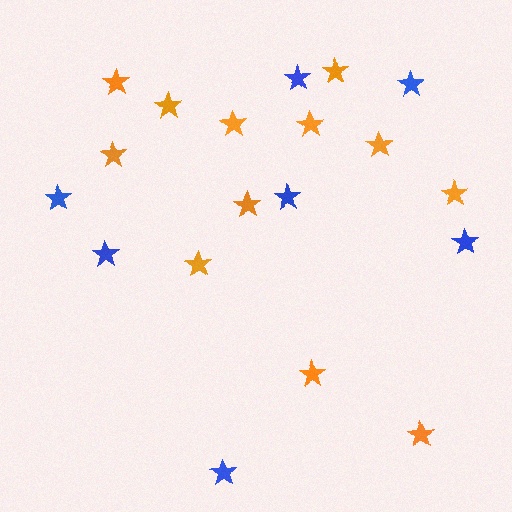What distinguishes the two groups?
There are 2 groups: one group of orange stars (12) and one group of blue stars (7).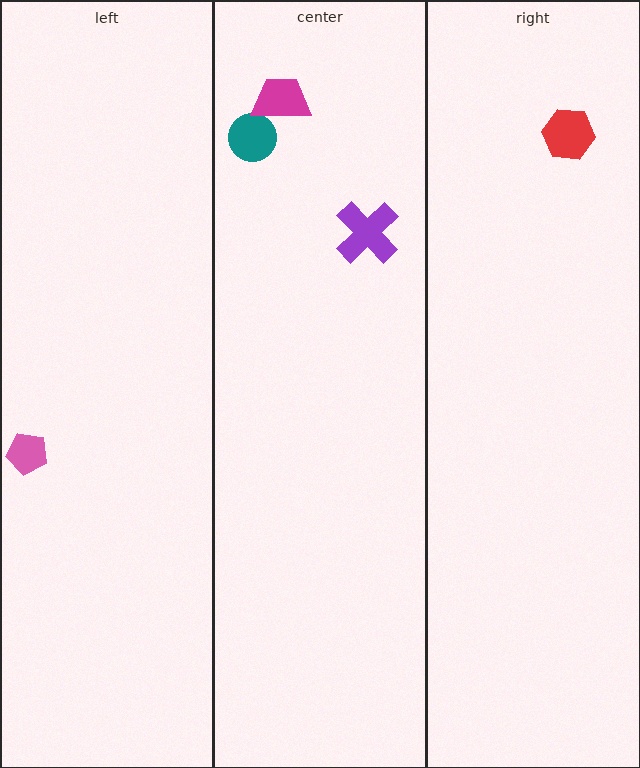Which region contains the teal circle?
The center region.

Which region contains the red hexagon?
The right region.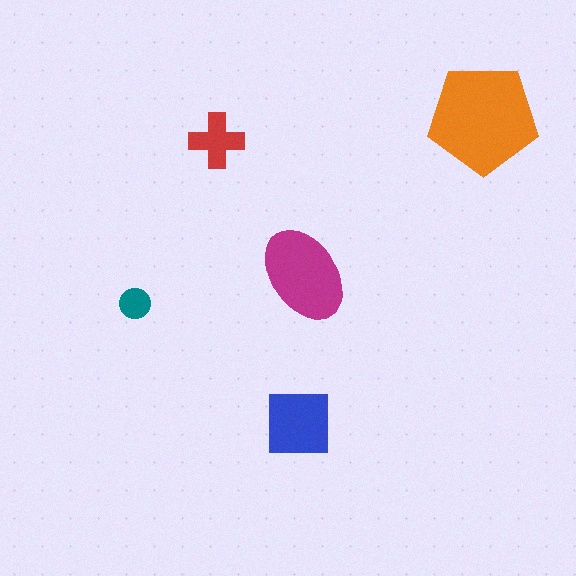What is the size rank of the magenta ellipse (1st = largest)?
2nd.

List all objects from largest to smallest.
The orange pentagon, the magenta ellipse, the blue square, the red cross, the teal circle.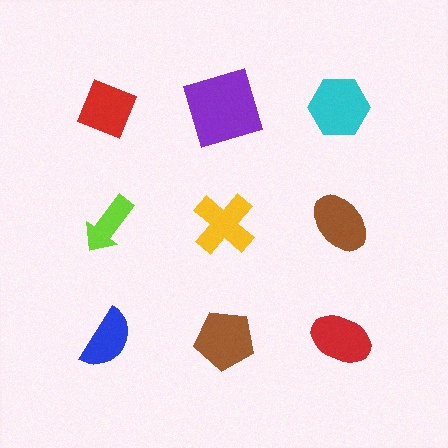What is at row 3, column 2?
A brown pentagon.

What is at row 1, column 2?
A purple square.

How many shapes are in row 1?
3 shapes.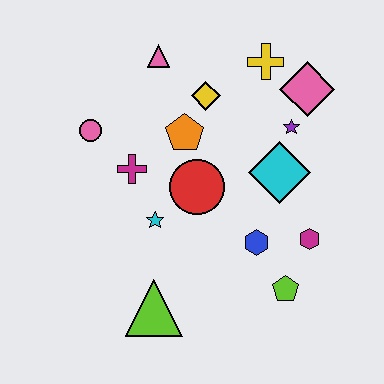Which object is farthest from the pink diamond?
The lime triangle is farthest from the pink diamond.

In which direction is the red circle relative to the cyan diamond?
The red circle is to the left of the cyan diamond.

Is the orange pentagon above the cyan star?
Yes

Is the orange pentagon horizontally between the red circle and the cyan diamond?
No